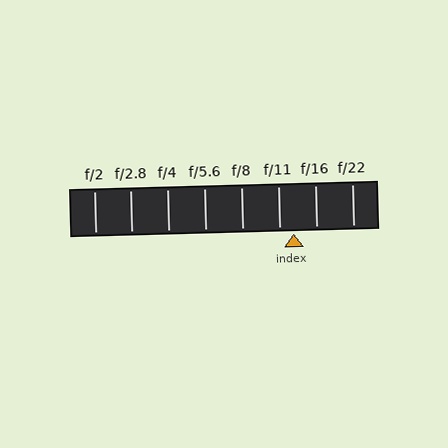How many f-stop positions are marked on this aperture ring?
There are 8 f-stop positions marked.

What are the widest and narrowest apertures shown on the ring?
The widest aperture shown is f/2 and the narrowest is f/22.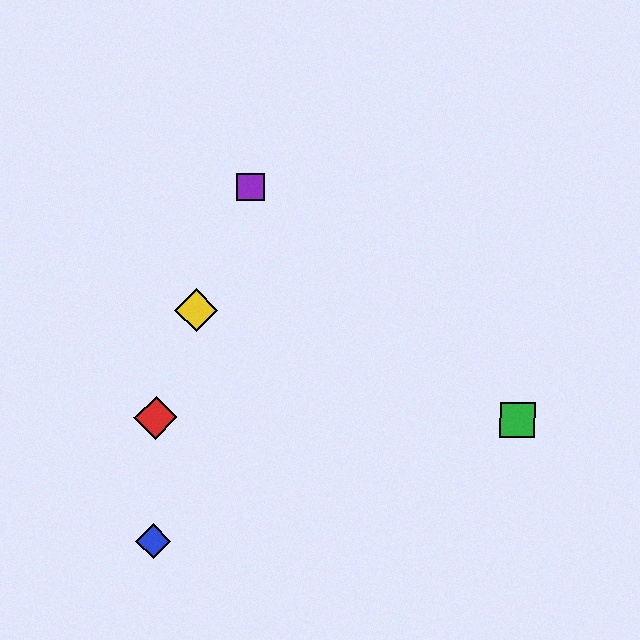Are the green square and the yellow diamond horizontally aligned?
No, the green square is at y≈420 and the yellow diamond is at y≈311.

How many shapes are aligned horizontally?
2 shapes (the red diamond, the green square) are aligned horizontally.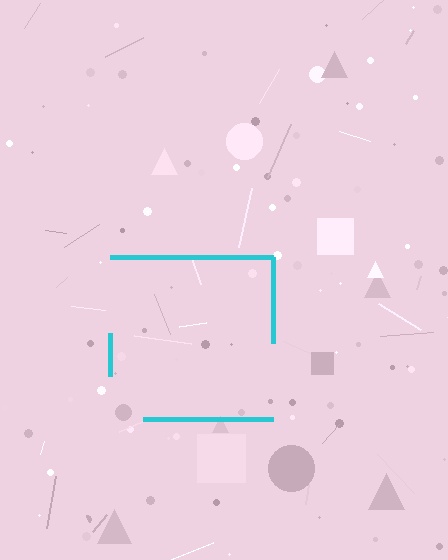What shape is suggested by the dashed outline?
The dashed outline suggests a square.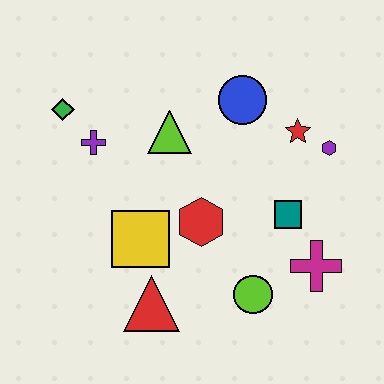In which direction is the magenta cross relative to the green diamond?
The magenta cross is to the right of the green diamond.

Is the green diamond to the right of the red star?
No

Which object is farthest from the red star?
The green diamond is farthest from the red star.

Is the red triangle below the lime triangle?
Yes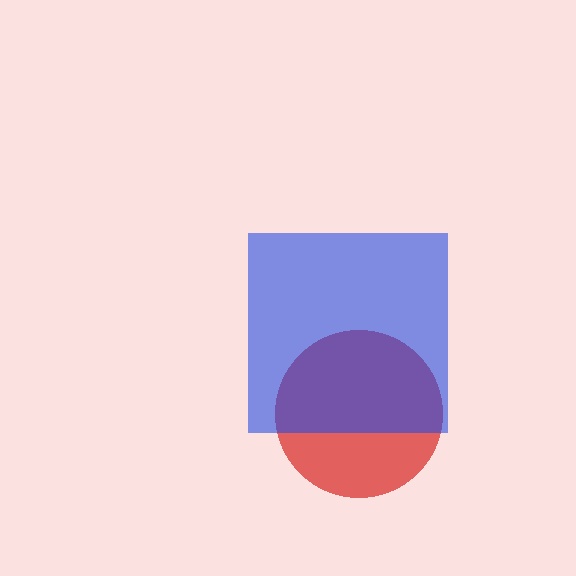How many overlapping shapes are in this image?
There are 2 overlapping shapes in the image.